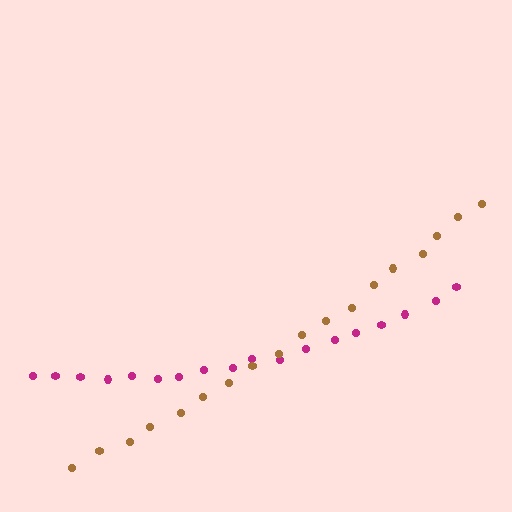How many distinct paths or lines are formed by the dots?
There are 2 distinct paths.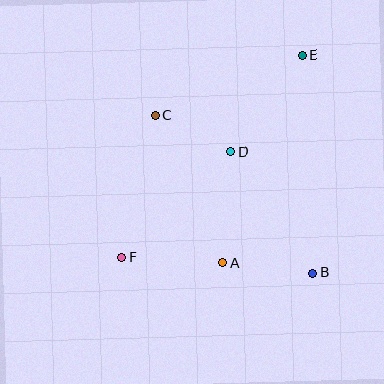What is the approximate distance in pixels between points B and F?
The distance between B and F is approximately 192 pixels.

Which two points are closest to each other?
Points C and D are closest to each other.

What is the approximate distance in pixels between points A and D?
The distance between A and D is approximately 112 pixels.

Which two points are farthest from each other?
Points E and F are farthest from each other.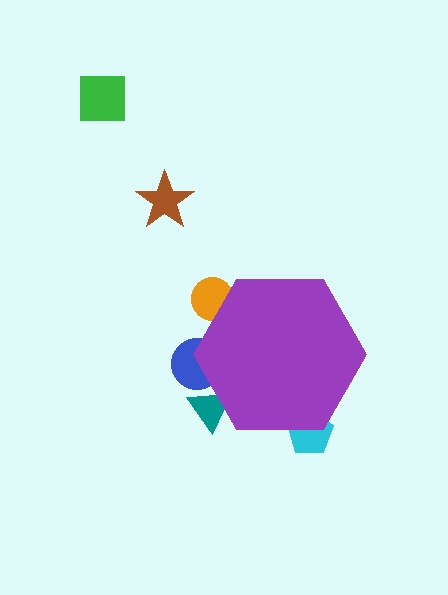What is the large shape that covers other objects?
A purple hexagon.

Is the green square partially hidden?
No, the green square is fully visible.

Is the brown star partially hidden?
No, the brown star is fully visible.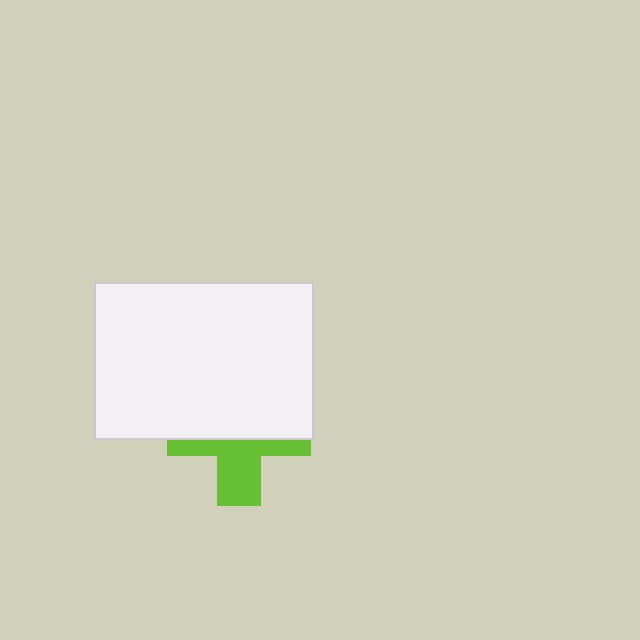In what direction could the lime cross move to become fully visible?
The lime cross could move down. That would shift it out from behind the white rectangle entirely.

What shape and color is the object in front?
The object in front is a white rectangle.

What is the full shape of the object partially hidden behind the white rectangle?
The partially hidden object is a lime cross.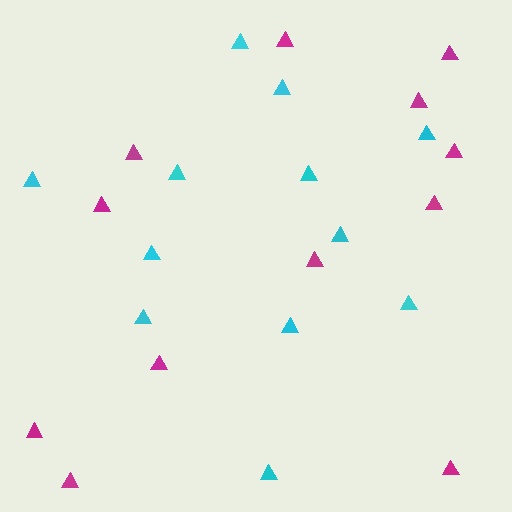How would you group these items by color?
There are 2 groups: one group of magenta triangles (12) and one group of cyan triangles (12).